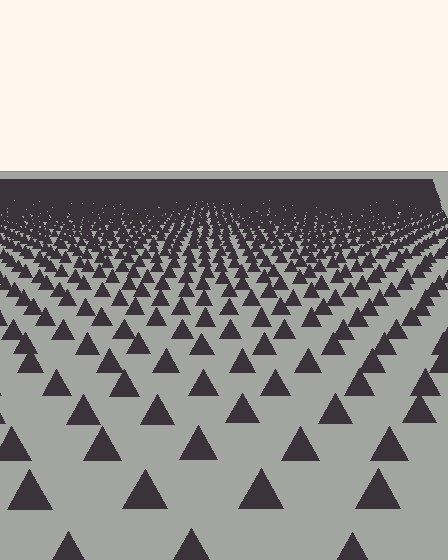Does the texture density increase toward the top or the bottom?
Density increases toward the top.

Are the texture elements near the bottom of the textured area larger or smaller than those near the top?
Larger. Near the bottom, elements are closer to the viewer and appear at a bigger on-screen size.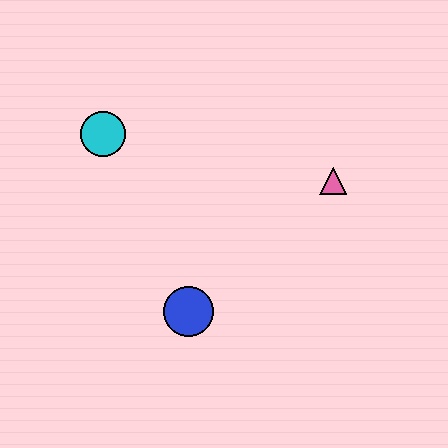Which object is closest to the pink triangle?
The blue circle is closest to the pink triangle.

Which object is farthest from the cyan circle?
The pink triangle is farthest from the cyan circle.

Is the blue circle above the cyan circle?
No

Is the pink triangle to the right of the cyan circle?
Yes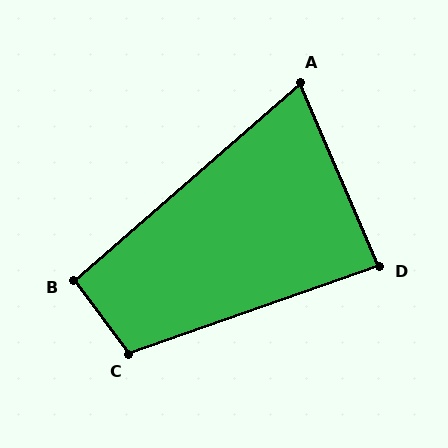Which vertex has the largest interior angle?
C, at approximately 108 degrees.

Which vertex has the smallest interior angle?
A, at approximately 72 degrees.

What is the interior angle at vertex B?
Approximately 94 degrees (approximately right).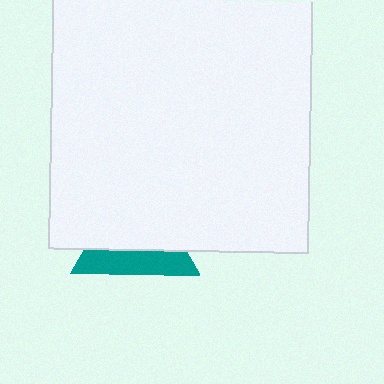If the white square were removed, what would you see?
You would see the complete teal triangle.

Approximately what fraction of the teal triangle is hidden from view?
Roughly 62% of the teal triangle is hidden behind the white square.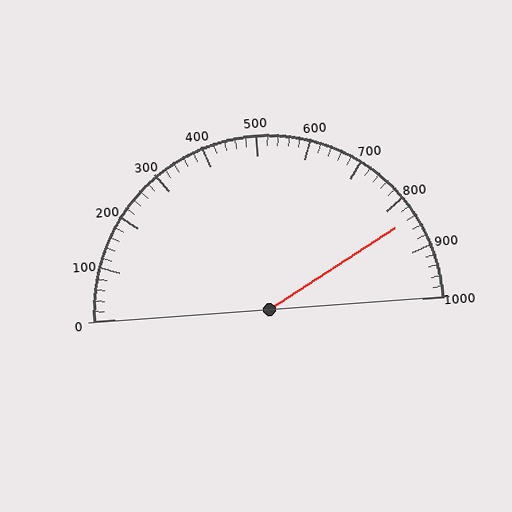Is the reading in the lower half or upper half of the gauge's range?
The reading is in the upper half of the range (0 to 1000).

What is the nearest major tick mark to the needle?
The nearest major tick mark is 800.